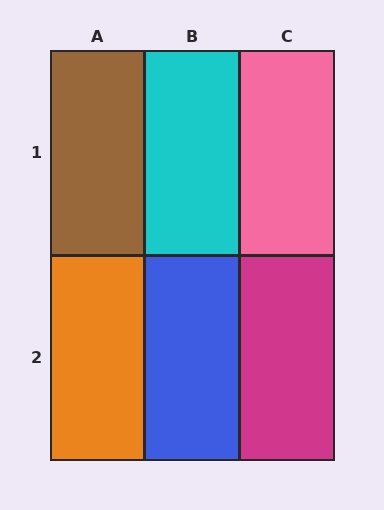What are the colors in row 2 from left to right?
Orange, blue, magenta.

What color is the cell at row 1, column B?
Cyan.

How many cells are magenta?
1 cell is magenta.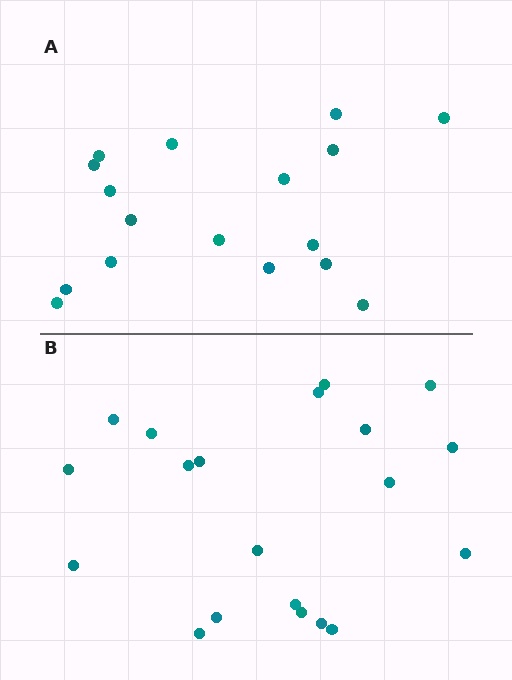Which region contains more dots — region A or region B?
Region B (the bottom region) has more dots.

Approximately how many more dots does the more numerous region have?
Region B has just a few more — roughly 2 or 3 more dots than region A.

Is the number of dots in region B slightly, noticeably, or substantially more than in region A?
Region B has only slightly more — the two regions are fairly close. The ratio is roughly 1.2 to 1.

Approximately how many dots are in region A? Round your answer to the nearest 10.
About 20 dots. (The exact count is 17, which rounds to 20.)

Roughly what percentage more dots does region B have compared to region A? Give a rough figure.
About 20% more.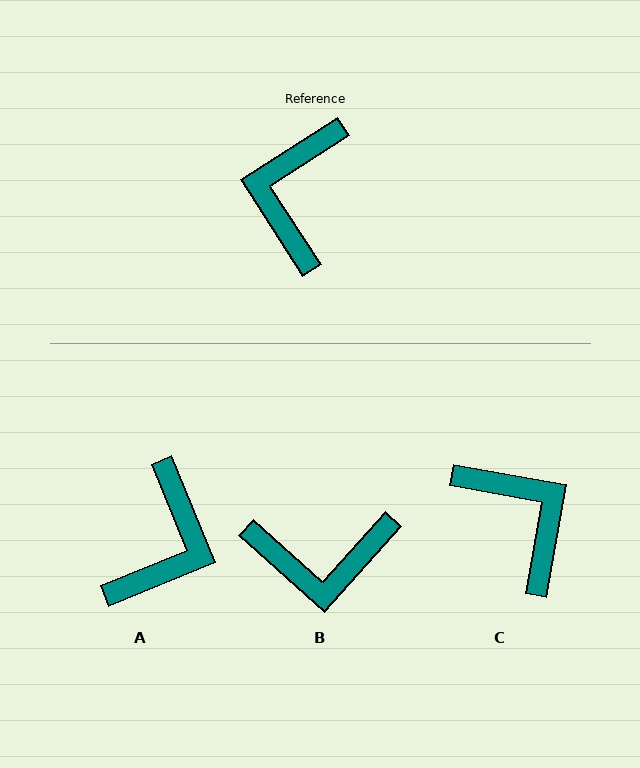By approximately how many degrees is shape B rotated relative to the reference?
Approximately 105 degrees counter-clockwise.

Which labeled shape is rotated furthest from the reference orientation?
A, about 170 degrees away.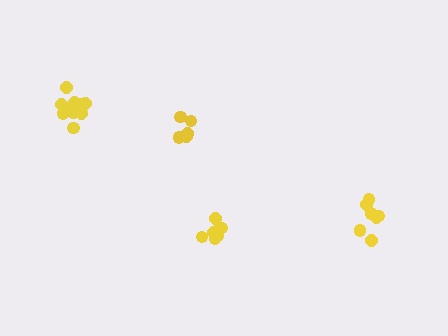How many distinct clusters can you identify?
There are 4 distinct clusters.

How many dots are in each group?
Group 1: 7 dots, Group 2: 7 dots, Group 3: 5 dots, Group 4: 11 dots (30 total).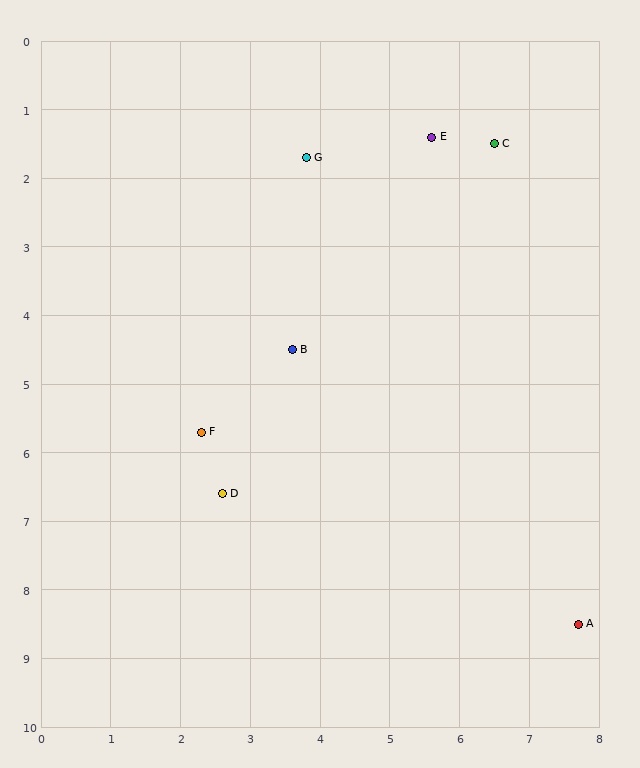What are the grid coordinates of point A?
Point A is at approximately (7.7, 8.5).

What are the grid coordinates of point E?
Point E is at approximately (5.6, 1.4).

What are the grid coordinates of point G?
Point G is at approximately (3.8, 1.7).